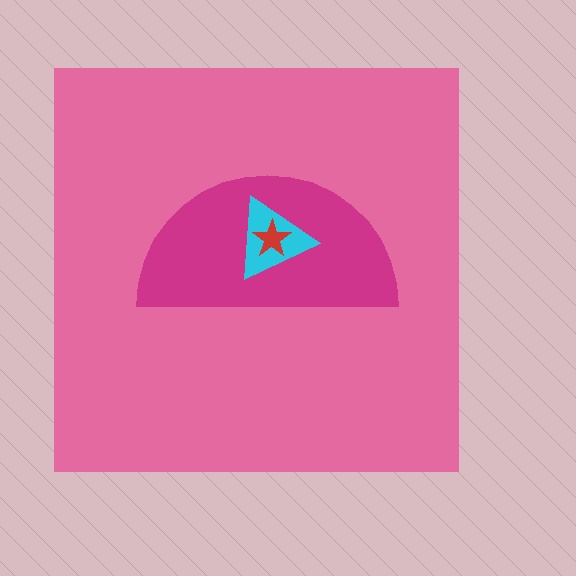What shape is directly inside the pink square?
The magenta semicircle.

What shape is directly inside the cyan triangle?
The red star.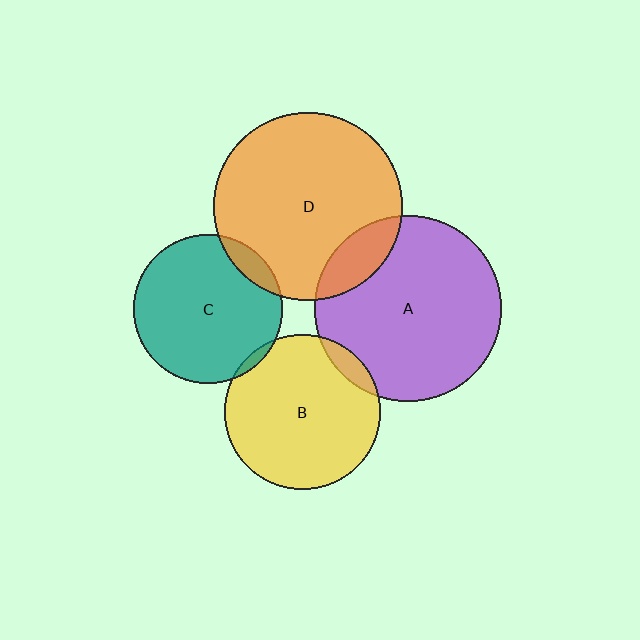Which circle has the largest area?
Circle D (orange).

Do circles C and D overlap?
Yes.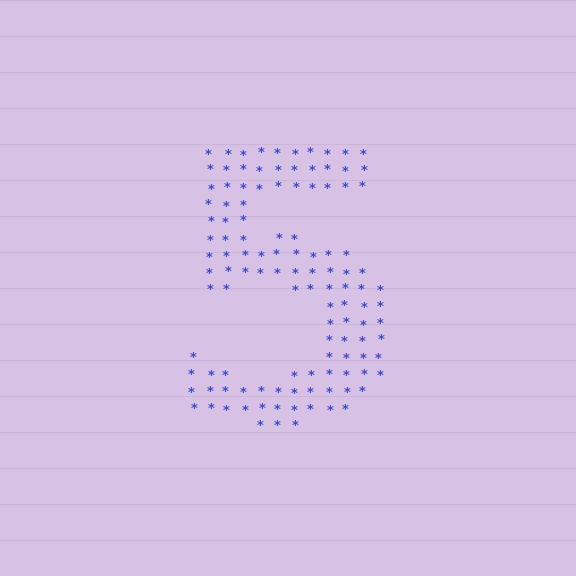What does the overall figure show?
The overall figure shows the digit 5.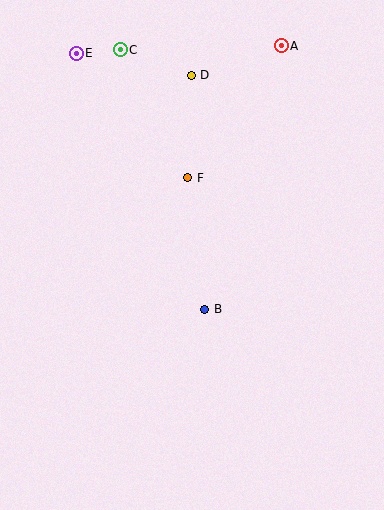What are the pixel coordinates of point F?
Point F is at (188, 178).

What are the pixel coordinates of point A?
Point A is at (281, 46).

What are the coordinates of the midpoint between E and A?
The midpoint between E and A is at (179, 50).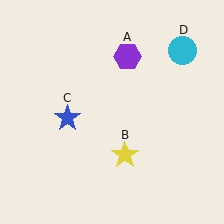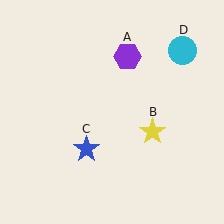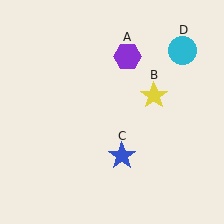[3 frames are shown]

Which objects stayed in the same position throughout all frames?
Purple hexagon (object A) and cyan circle (object D) remained stationary.